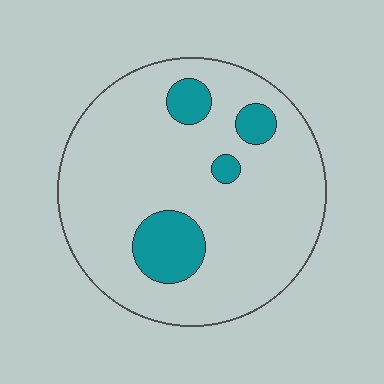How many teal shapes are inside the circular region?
4.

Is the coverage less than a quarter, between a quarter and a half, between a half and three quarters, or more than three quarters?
Less than a quarter.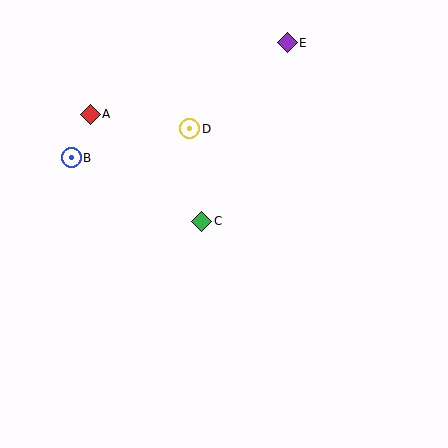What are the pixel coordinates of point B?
Point B is at (71, 158).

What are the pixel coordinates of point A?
Point A is at (90, 114).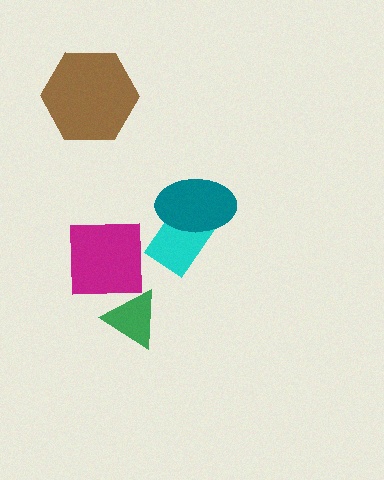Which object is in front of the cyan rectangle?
The teal ellipse is in front of the cyan rectangle.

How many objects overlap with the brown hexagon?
0 objects overlap with the brown hexagon.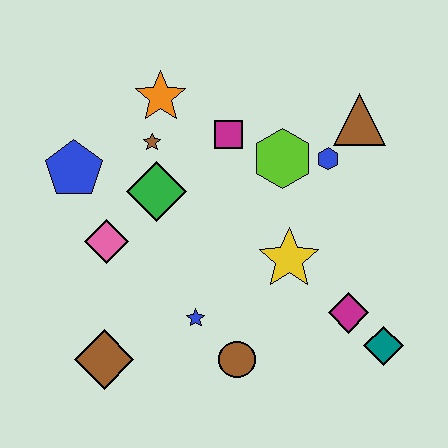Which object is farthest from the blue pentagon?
The teal diamond is farthest from the blue pentagon.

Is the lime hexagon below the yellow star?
No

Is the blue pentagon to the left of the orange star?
Yes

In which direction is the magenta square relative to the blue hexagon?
The magenta square is to the left of the blue hexagon.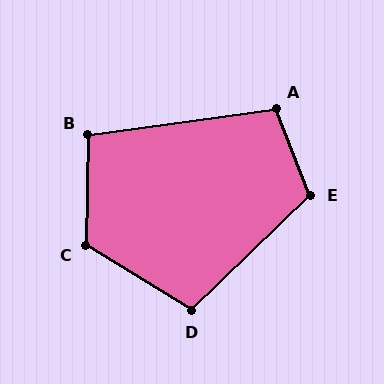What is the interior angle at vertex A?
Approximately 104 degrees (obtuse).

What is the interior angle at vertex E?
Approximately 113 degrees (obtuse).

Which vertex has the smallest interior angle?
B, at approximately 99 degrees.